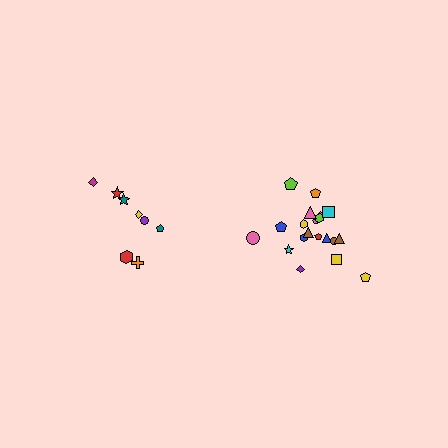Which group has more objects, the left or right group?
The right group.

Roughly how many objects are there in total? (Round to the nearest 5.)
Roughly 30 objects in total.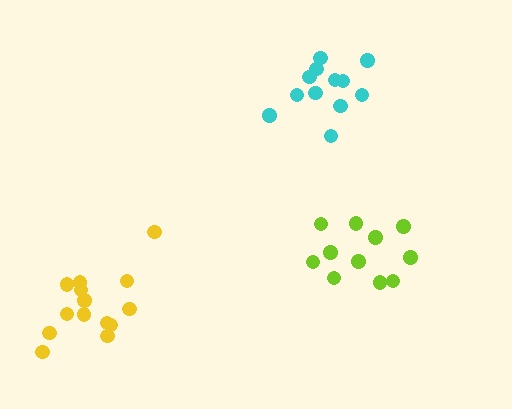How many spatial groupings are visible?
There are 3 spatial groupings.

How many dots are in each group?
Group 1: 12 dots, Group 2: 11 dots, Group 3: 14 dots (37 total).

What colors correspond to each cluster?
The clusters are colored: cyan, lime, yellow.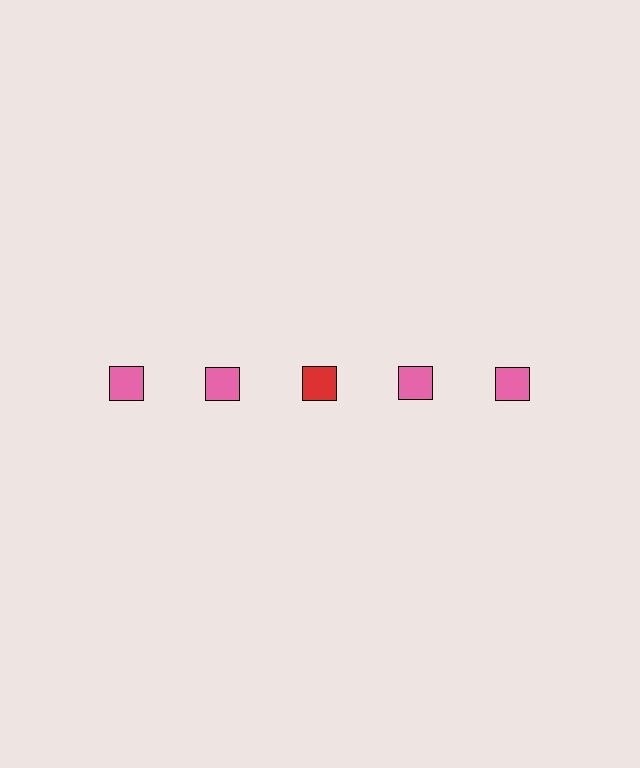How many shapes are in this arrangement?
There are 5 shapes arranged in a grid pattern.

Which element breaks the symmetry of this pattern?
The red square in the top row, center column breaks the symmetry. All other shapes are pink squares.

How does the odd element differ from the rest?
It has a different color: red instead of pink.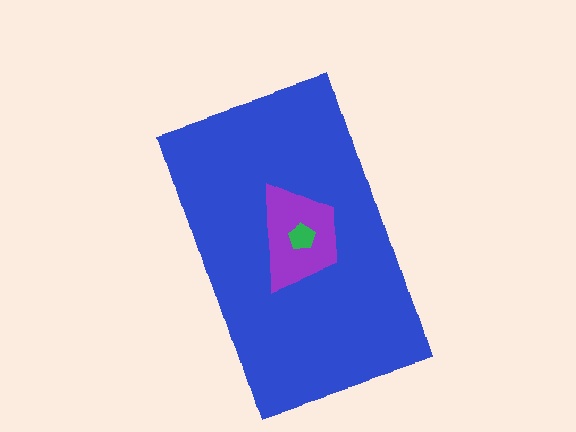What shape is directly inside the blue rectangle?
The purple trapezoid.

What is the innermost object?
The green pentagon.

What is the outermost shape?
The blue rectangle.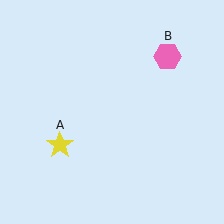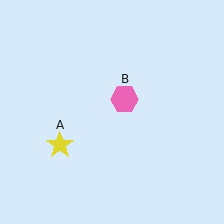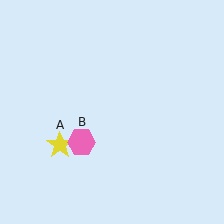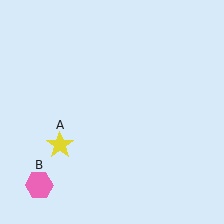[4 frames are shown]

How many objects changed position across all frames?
1 object changed position: pink hexagon (object B).